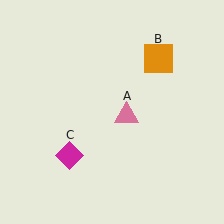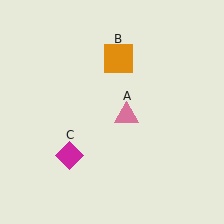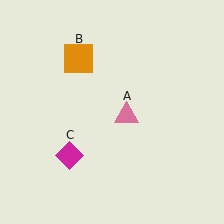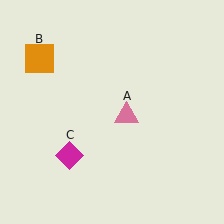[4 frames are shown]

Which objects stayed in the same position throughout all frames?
Pink triangle (object A) and magenta diamond (object C) remained stationary.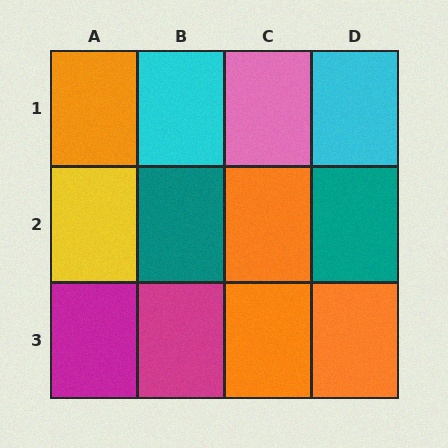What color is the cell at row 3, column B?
Magenta.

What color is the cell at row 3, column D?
Orange.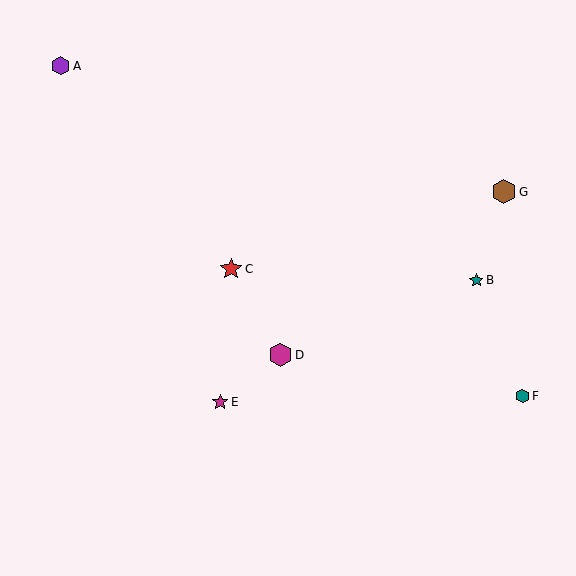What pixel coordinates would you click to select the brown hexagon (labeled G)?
Click at (504, 192) to select the brown hexagon G.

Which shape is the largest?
The brown hexagon (labeled G) is the largest.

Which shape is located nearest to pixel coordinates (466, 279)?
The teal star (labeled B) at (476, 280) is nearest to that location.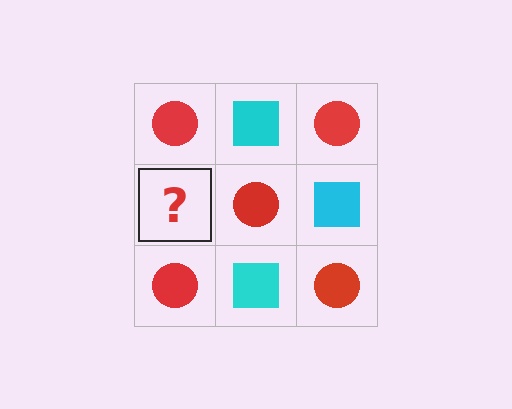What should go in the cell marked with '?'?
The missing cell should contain a cyan square.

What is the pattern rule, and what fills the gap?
The rule is that it alternates red circle and cyan square in a checkerboard pattern. The gap should be filled with a cyan square.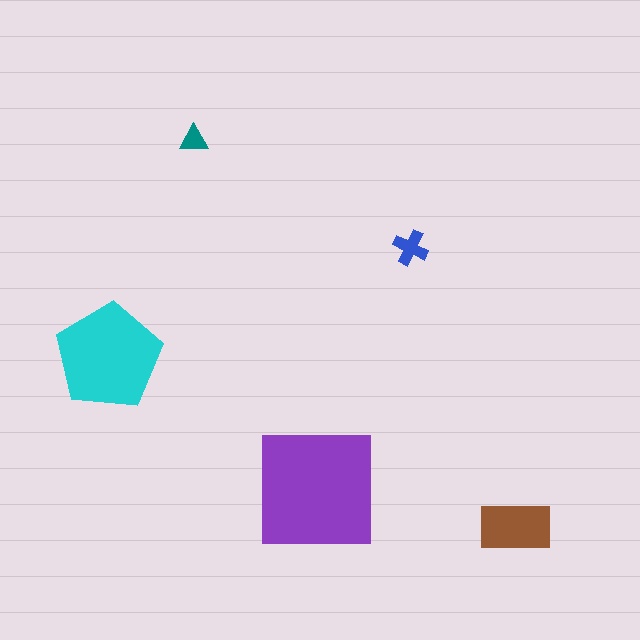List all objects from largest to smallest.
The purple square, the cyan pentagon, the brown rectangle, the blue cross, the teal triangle.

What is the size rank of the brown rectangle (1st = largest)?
3rd.